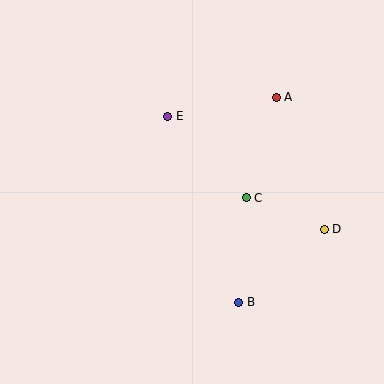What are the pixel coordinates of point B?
Point B is at (239, 302).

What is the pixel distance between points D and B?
The distance between D and B is 112 pixels.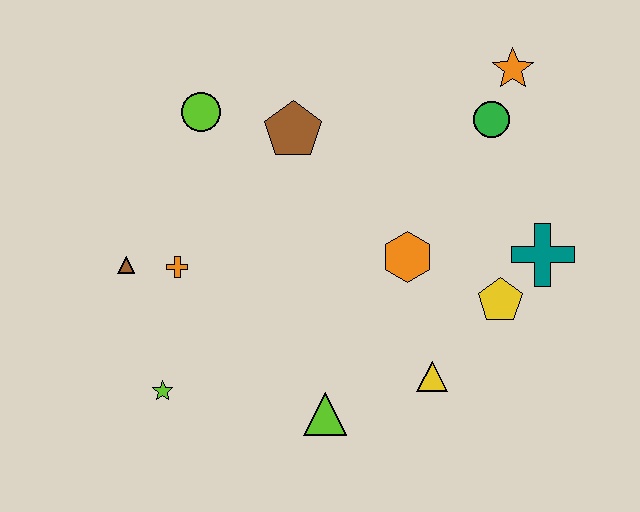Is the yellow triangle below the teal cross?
Yes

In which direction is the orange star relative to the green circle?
The orange star is above the green circle.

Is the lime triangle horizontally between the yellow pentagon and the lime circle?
Yes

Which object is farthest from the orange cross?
The orange star is farthest from the orange cross.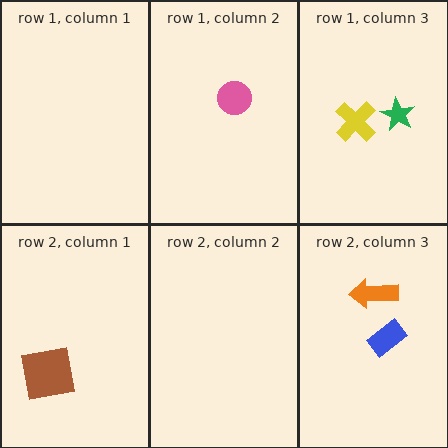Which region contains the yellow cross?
The row 1, column 3 region.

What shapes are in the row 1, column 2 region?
The pink circle.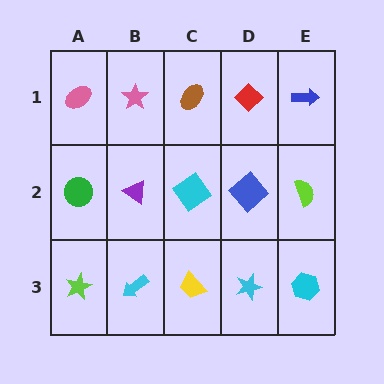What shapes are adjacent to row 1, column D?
A blue diamond (row 2, column D), a brown ellipse (row 1, column C), a blue arrow (row 1, column E).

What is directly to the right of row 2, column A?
A purple triangle.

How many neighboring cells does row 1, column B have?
3.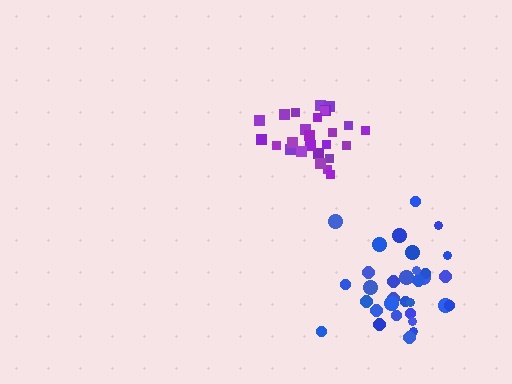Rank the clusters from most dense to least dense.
purple, blue.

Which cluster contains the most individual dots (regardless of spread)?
Blue (32).